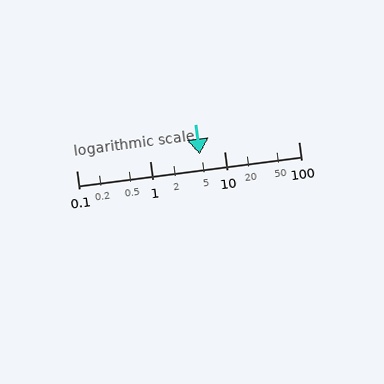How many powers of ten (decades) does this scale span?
The scale spans 3 decades, from 0.1 to 100.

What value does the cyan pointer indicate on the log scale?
The pointer indicates approximately 4.6.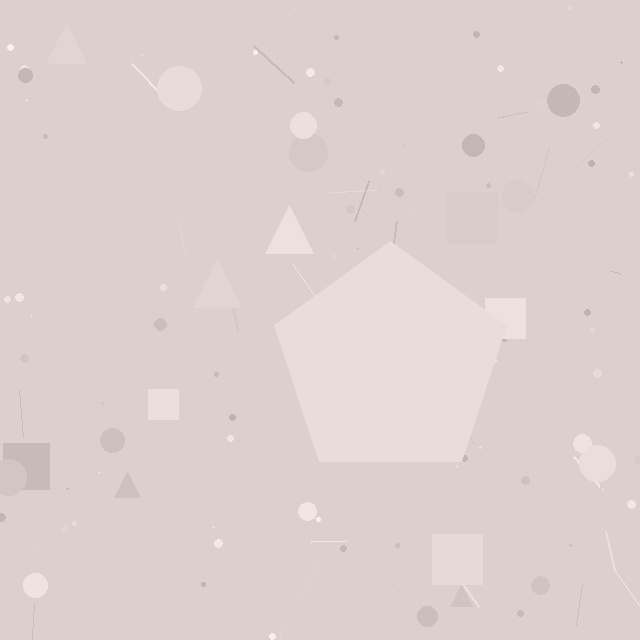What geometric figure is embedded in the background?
A pentagon is embedded in the background.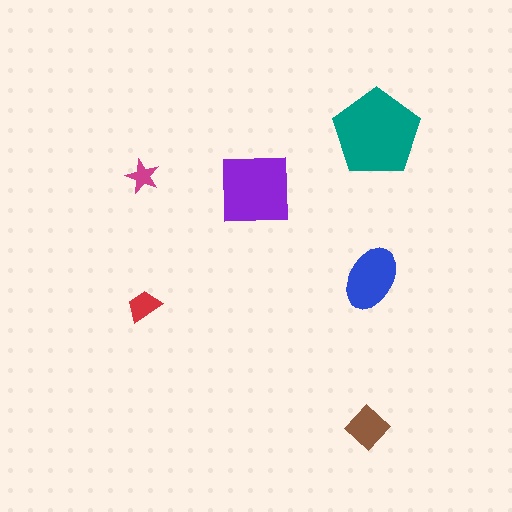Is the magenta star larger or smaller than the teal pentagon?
Smaller.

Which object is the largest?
The teal pentagon.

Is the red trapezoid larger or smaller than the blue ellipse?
Smaller.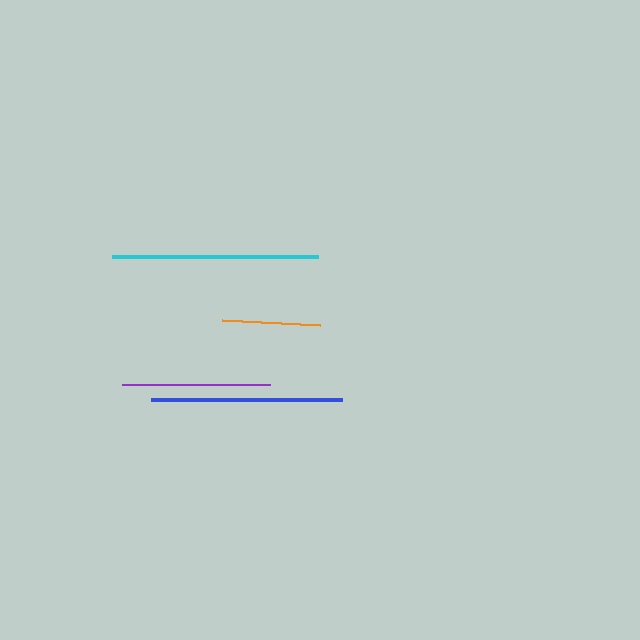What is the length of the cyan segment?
The cyan segment is approximately 205 pixels long.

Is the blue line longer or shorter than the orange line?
The blue line is longer than the orange line.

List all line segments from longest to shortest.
From longest to shortest: cyan, blue, purple, orange.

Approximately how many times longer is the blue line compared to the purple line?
The blue line is approximately 1.3 times the length of the purple line.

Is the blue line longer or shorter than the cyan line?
The cyan line is longer than the blue line.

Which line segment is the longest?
The cyan line is the longest at approximately 205 pixels.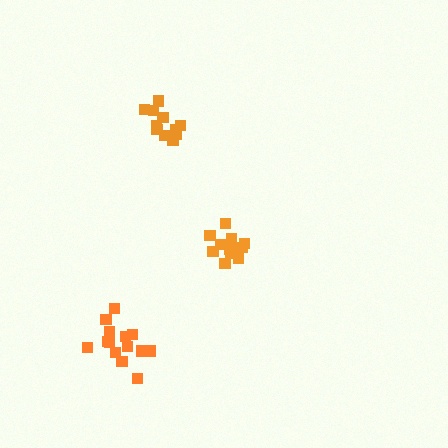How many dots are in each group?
Group 1: 13 dots, Group 2: 11 dots, Group 3: 14 dots (38 total).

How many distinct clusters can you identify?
There are 3 distinct clusters.